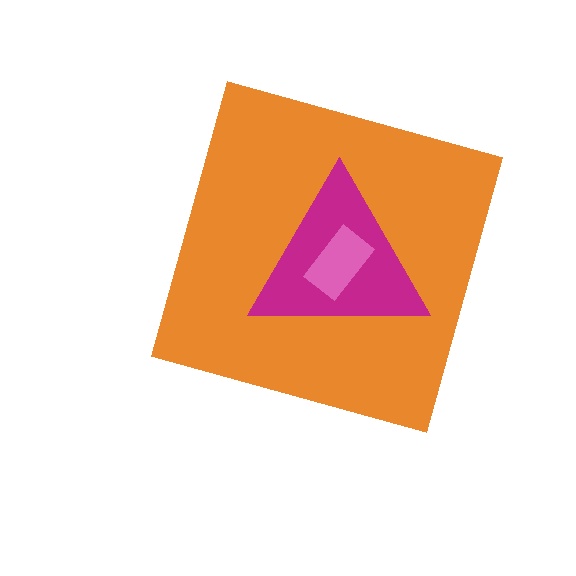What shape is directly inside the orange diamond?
The magenta triangle.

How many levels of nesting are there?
3.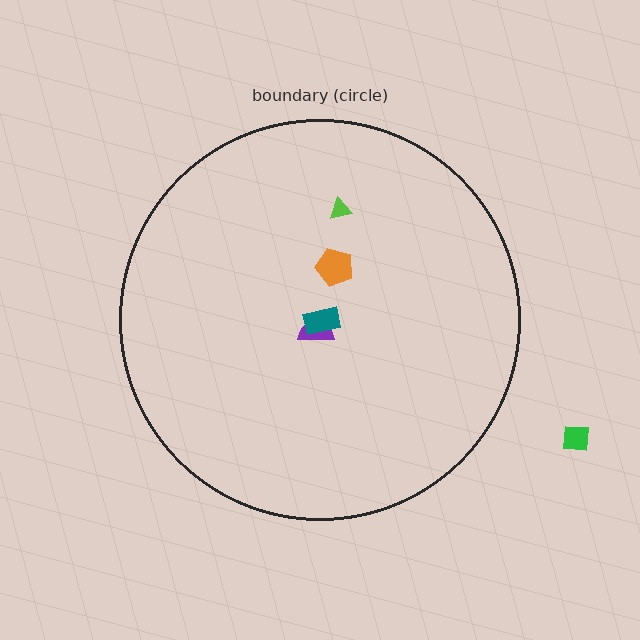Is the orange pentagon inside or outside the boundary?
Inside.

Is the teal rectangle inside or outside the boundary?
Inside.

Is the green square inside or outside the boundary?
Outside.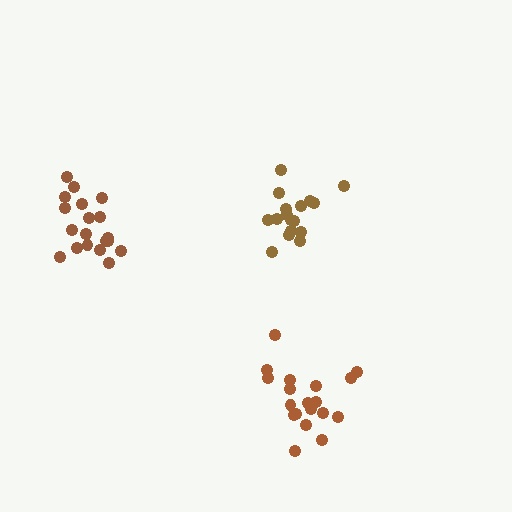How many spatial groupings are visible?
There are 3 spatial groupings.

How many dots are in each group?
Group 1: 18 dots, Group 2: 19 dots, Group 3: 19 dots (56 total).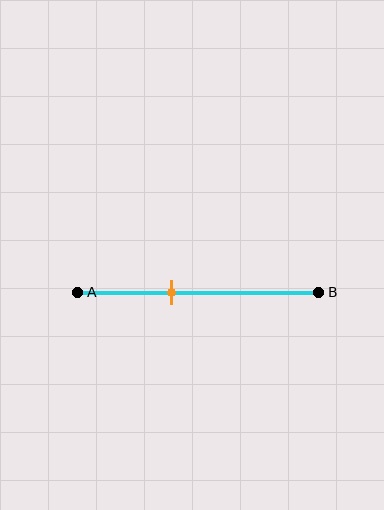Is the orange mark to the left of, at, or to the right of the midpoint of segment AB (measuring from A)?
The orange mark is to the left of the midpoint of segment AB.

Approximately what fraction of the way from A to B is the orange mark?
The orange mark is approximately 40% of the way from A to B.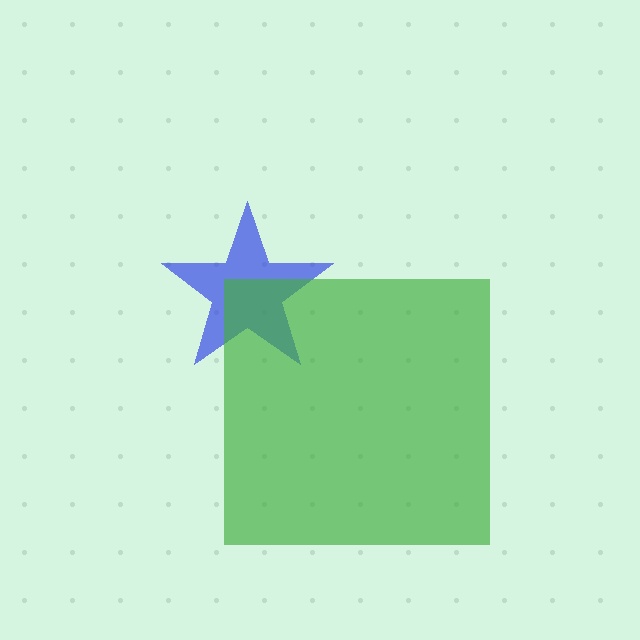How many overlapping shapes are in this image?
There are 2 overlapping shapes in the image.